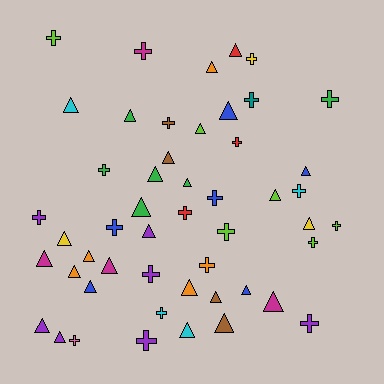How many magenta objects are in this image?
There are 4 magenta objects.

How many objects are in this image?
There are 50 objects.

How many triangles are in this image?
There are 28 triangles.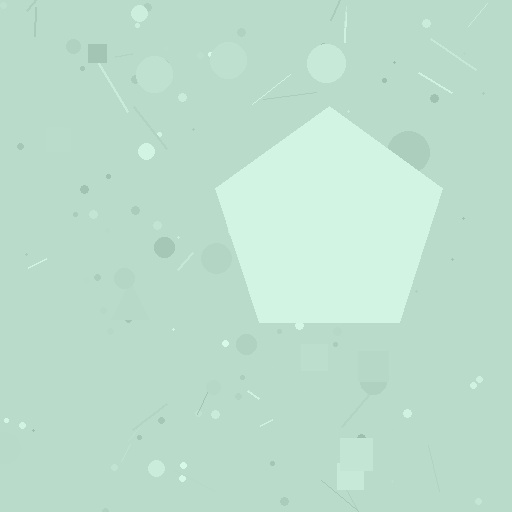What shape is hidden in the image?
A pentagon is hidden in the image.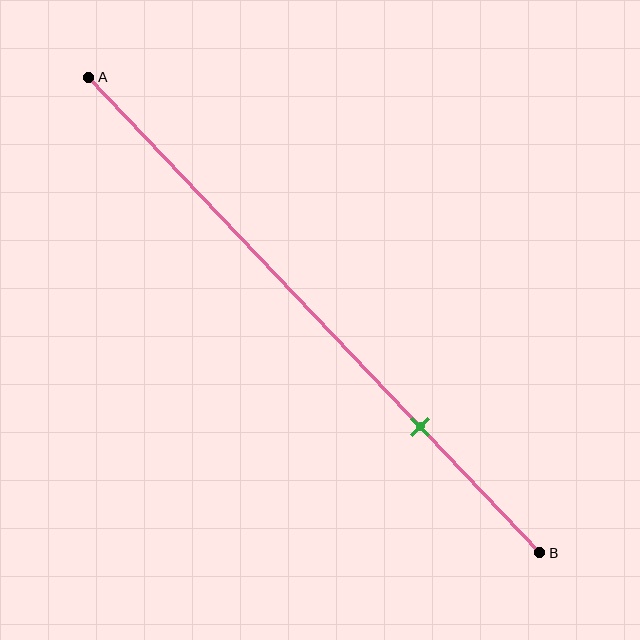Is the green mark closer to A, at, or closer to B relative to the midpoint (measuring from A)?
The green mark is closer to point B than the midpoint of segment AB.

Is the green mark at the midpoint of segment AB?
No, the mark is at about 75% from A, not at the 50% midpoint.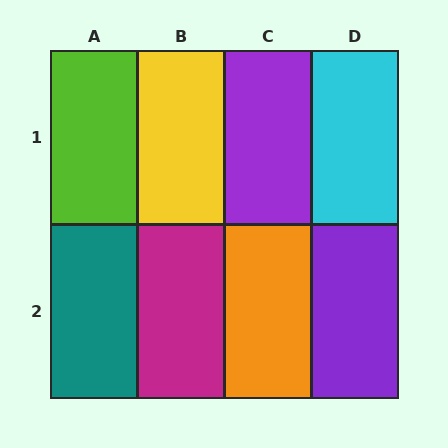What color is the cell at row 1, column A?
Lime.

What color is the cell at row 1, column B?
Yellow.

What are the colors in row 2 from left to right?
Teal, magenta, orange, purple.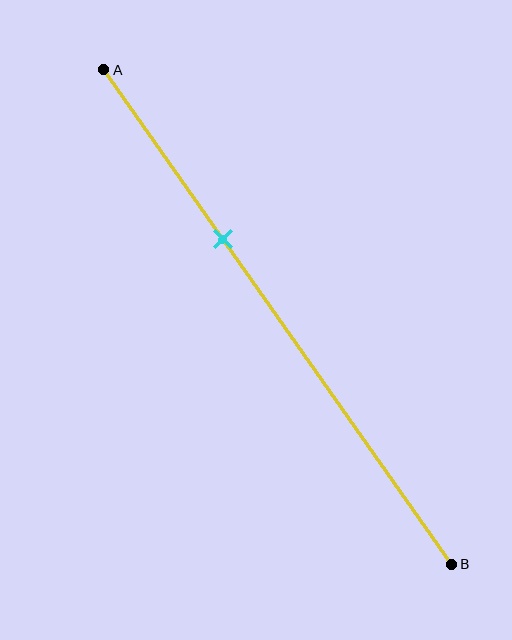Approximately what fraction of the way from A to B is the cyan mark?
The cyan mark is approximately 35% of the way from A to B.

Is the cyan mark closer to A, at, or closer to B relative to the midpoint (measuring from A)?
The cyan mark is closer to point A than the midpoint of segment AB.